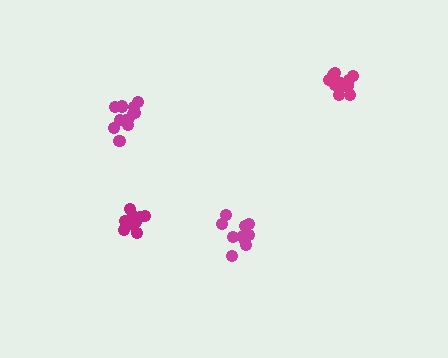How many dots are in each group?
Group 1: 12 dots, Group 2: 10 dots, Group 3: 13 dots, Group 4: 12 dots (47 total).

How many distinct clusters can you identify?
There are 4 distinct clusters.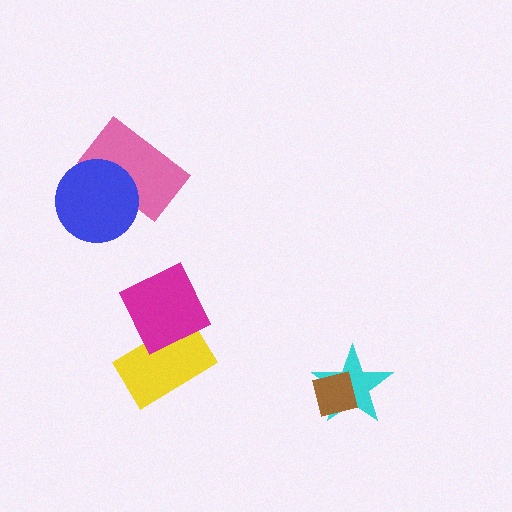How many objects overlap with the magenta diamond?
1 object overlaps with the magenta diamond.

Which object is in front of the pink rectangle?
The blue circle is in front of the pink rectangle.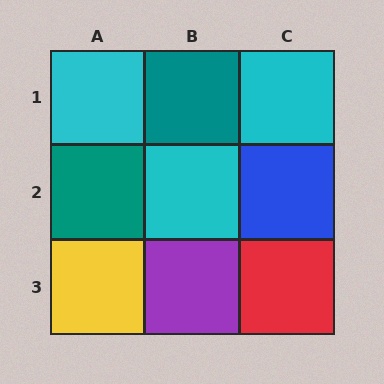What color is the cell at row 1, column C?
Cyan.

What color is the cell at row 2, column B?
Cyan.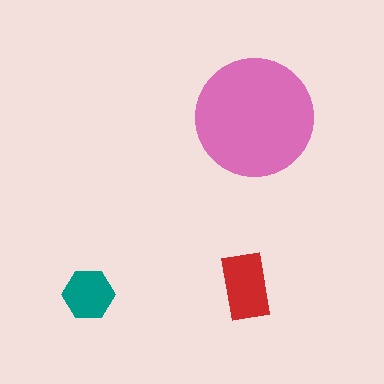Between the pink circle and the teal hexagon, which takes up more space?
The pink circle.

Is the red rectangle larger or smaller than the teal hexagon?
Larger.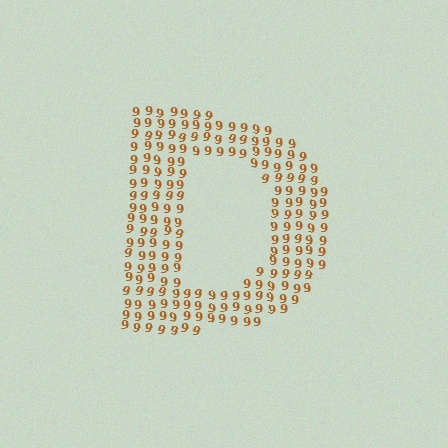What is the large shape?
The large shape is the letter D.